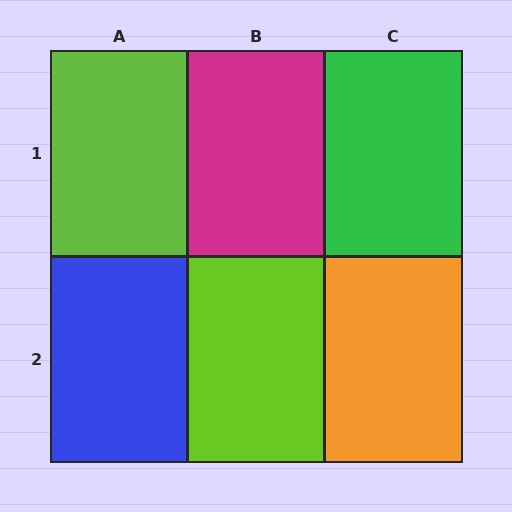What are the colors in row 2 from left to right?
Blue, lime, orange.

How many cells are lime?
2 cells are lime.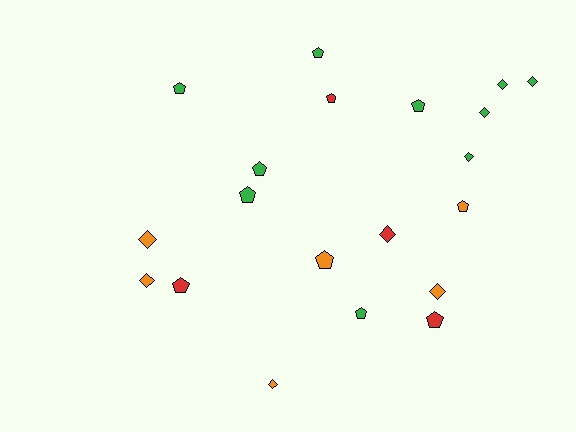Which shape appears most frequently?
Pentagon, with 11 objects.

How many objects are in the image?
There are 20 objects.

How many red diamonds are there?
There is 1 red diamond.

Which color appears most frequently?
Green, with 10 objects.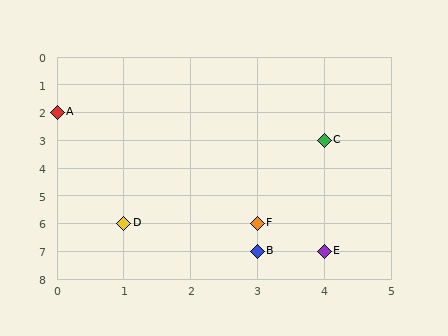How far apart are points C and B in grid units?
Points C and B are 1 column and 4 rows apart (about 4.1 grid units diagonally).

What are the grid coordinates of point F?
Point F is at grid coordinates (3, 6).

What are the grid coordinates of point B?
Point B is at grid coordinates (3, 7).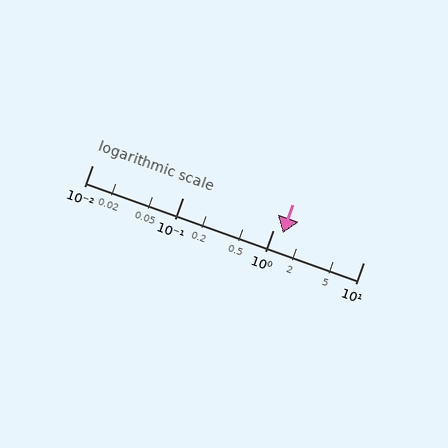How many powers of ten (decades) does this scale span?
The scale spans 3 decades, from 0.01 to 10.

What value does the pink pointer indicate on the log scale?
The pointer indicates approximately 1.3.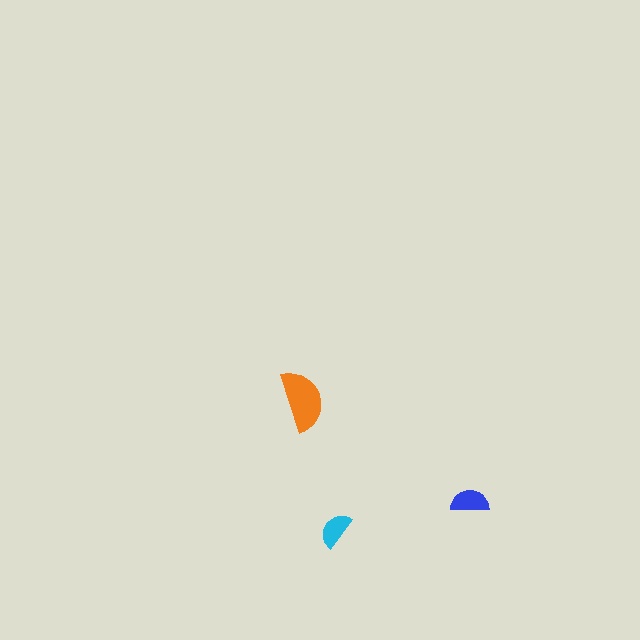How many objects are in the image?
There are 3 objects in the image.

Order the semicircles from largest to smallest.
the orange one, the blue one, the cyan one.